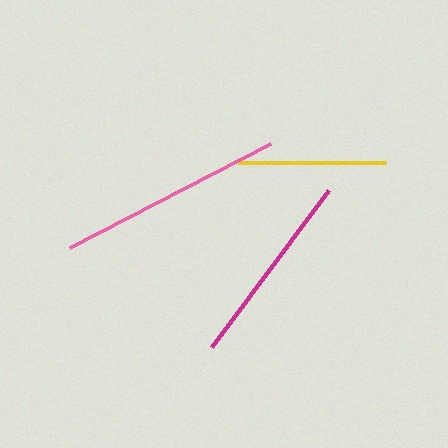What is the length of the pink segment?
The pink segment is approximately 226 pixels long.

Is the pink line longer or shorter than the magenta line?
The pink line is longer than the magenta line.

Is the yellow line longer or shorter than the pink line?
The pink line is longer than the yellow line.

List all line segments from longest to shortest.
From longest to shortest: pink, magenta, yellow.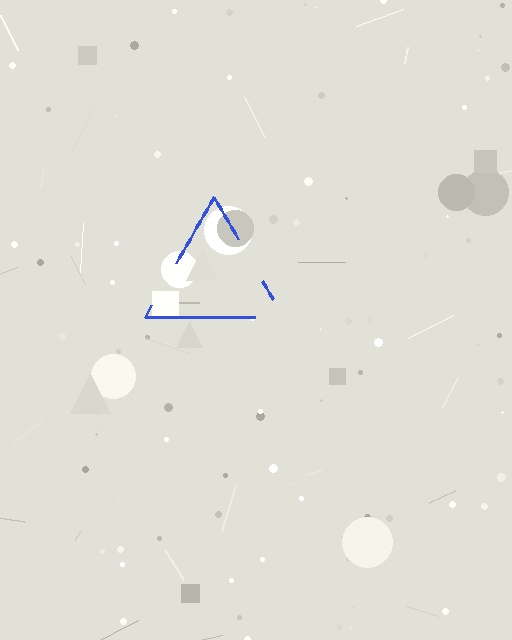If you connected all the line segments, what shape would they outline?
They would outline a triangle.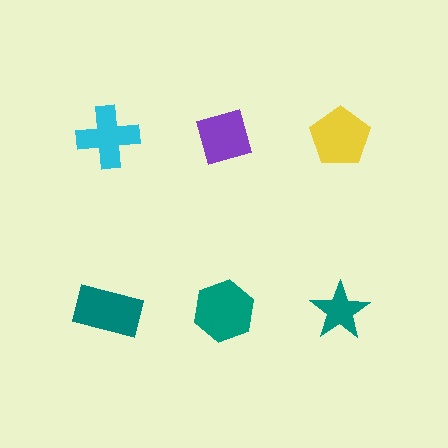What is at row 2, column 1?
A teal rectangle.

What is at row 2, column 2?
A teal hexagon.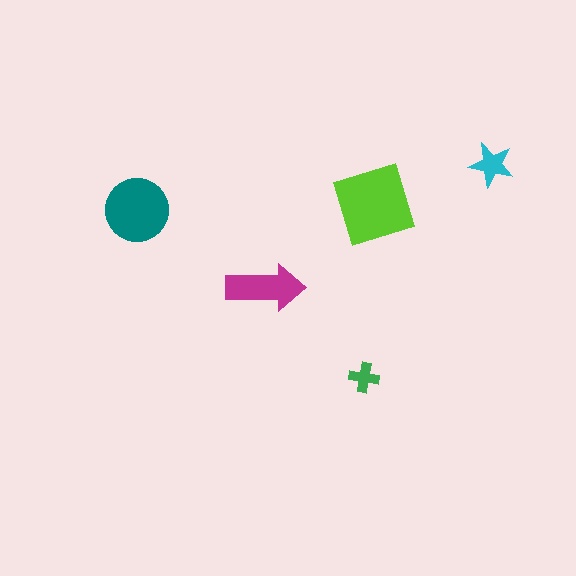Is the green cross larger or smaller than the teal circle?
Smaller.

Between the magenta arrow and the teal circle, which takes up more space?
The teal circle.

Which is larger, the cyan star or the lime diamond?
The lime diamond.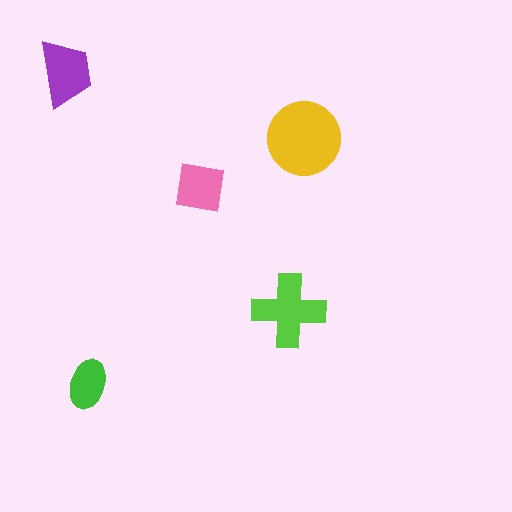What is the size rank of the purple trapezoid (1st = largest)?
3rd.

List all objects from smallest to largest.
The green ellipse, the pink square, the purple trapezoid, the lime cross, the yellow circle.